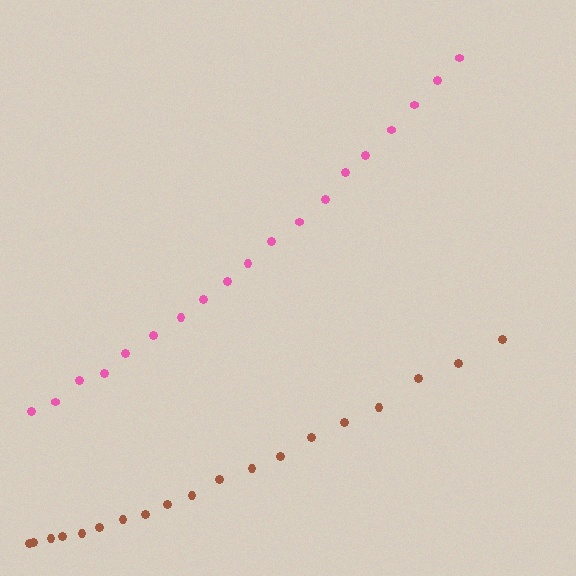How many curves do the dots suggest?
There are 2 distinct paths.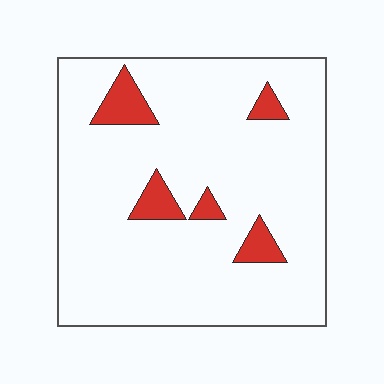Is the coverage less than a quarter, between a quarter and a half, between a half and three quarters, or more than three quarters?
Less than a quarter.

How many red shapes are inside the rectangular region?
5.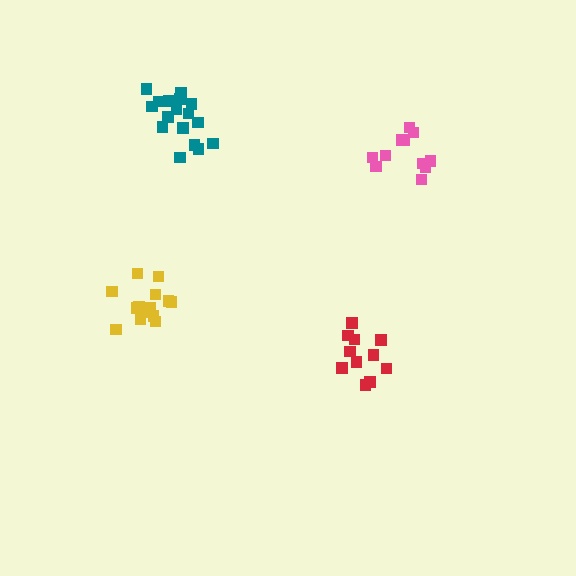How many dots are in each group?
Group 1: 11 dots, Group 2: 17 dots, Group 3: 11 dots, Group 4: 14 dots (53 total).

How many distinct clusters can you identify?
There are 4 distinct clusters.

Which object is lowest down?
The red cluster is bottommost.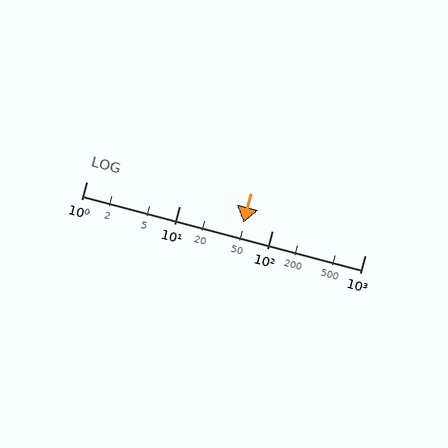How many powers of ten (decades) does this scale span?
The scale spans 3 decades, from 1 to 1000.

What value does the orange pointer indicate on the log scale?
The pointer indicates approximately 49.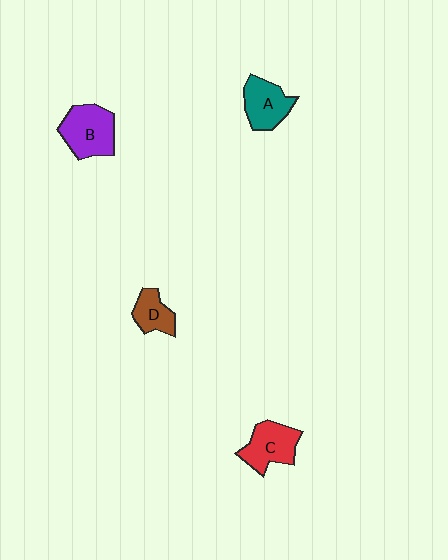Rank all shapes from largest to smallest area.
From largest to smallest: B (purple), C (red), A (teal), D (brown).